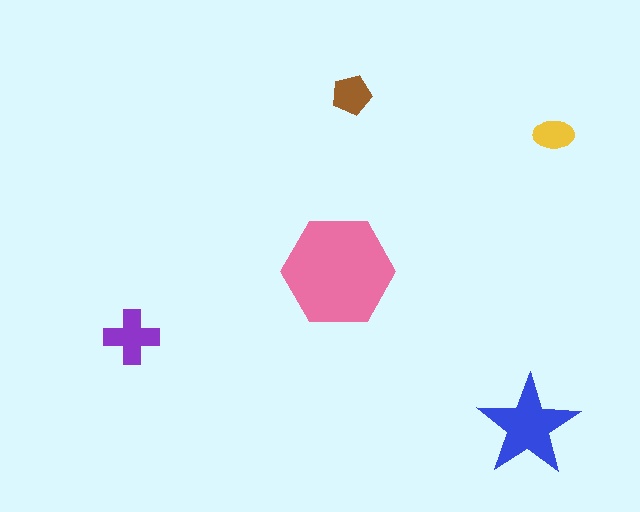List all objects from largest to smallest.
The pink hexagon, the blue star, the purple cross, the brown pentagon, the yellow ellipse.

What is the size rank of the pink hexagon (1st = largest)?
1st.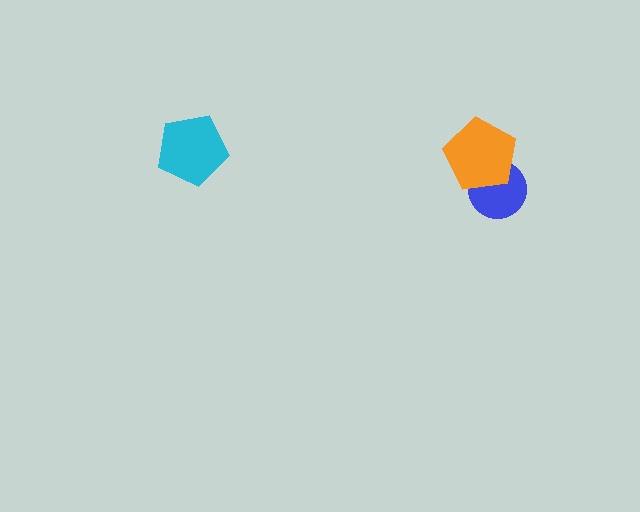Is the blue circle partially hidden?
Yes, it is partially covered by another shape.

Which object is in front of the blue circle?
The orange pentagon is in front of the blue circle.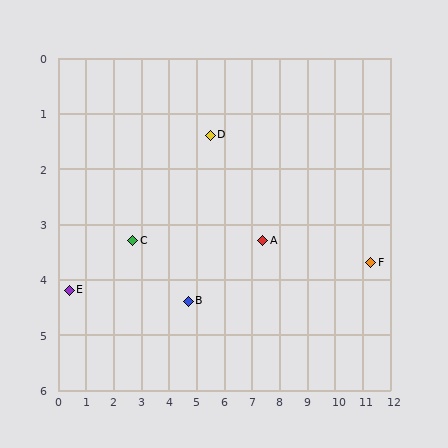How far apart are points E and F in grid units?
Points E and F are about 10.9 grid units apart.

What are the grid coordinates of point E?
Point E is at approximately (0.4, 4.2).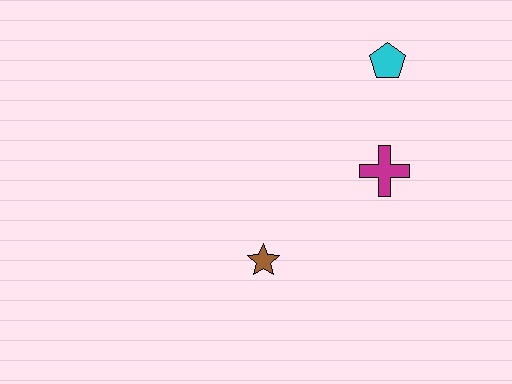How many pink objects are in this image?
There are no pink objects.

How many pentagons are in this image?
There is 1 pentagon.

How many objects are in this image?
There are 3 objects.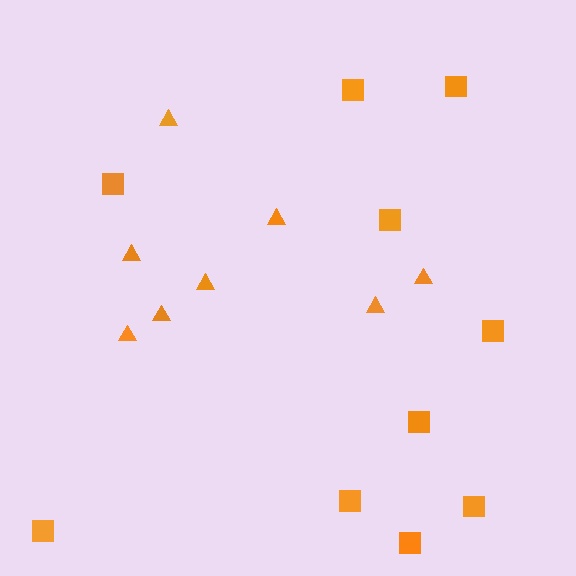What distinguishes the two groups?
There are 2 groups: one group of triangles (8) and one group of squares (10).